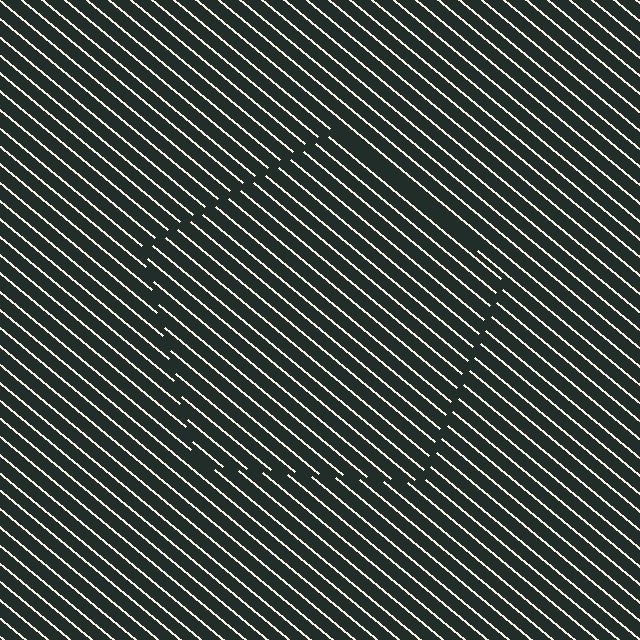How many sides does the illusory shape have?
5 sides — the line-ends trace a pentagon.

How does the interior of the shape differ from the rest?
The interior of the shape contains the same grating, shifted by half a period — the contour is defined by the phase discontinuity where line-ends from the inner and outer gratings abut.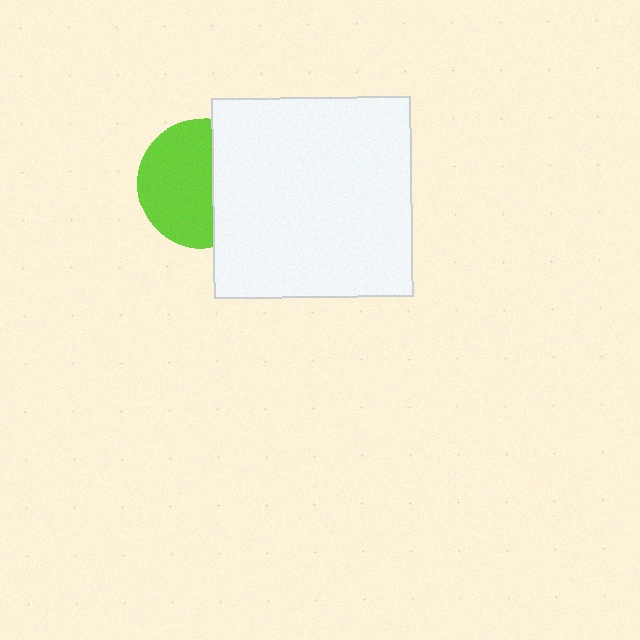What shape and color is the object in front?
The object in front is a white square.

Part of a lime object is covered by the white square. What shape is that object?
It is a circle.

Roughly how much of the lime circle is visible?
About half of it is visible (roughly 59%).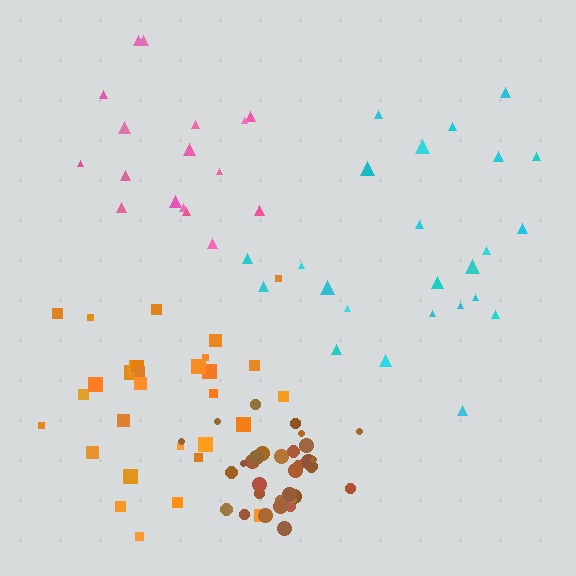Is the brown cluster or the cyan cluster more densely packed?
Brown.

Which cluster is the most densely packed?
Brown.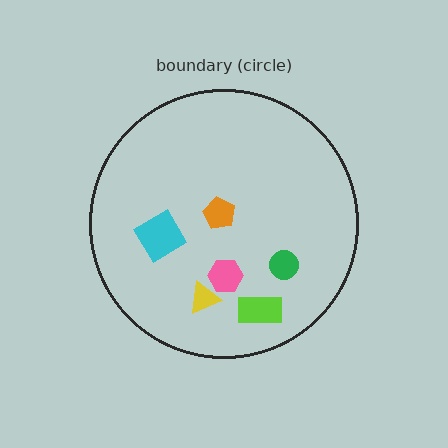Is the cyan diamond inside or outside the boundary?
Inside.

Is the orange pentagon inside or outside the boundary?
Inside.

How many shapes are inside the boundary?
6 inside, 0 outside.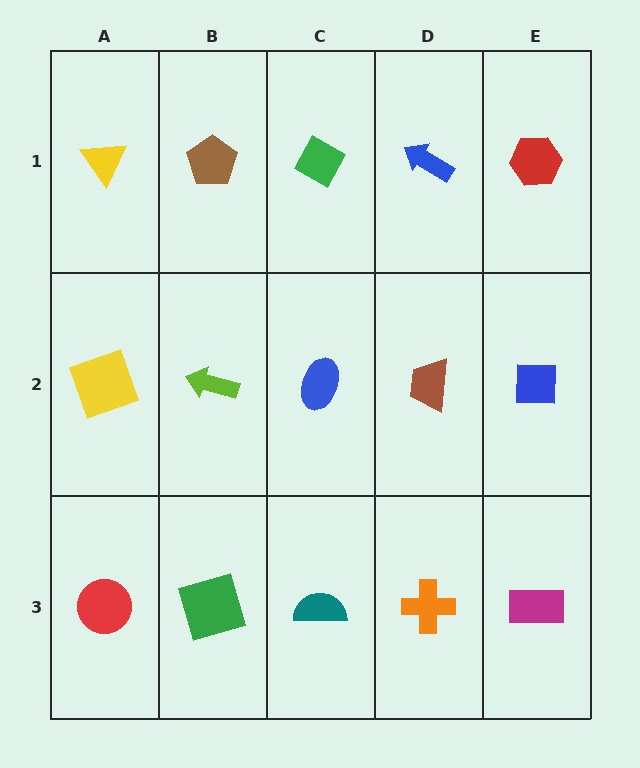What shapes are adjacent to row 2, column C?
A green diamond (row 1, column C), a teal semicircle (row 3, column C), a lime arrow (row 2, column B), a brown trapezoid (row 2, column D).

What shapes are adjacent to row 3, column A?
A yellow square (row 2, column A), a green square (row 3, column B).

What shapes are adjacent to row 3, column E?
A blue square (row 2, column E), an orange cross (row 3, column D).